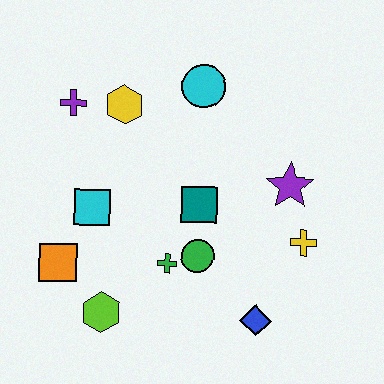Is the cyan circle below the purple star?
No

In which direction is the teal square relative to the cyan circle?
The teal square is below the cyan circle.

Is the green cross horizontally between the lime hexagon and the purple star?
Yes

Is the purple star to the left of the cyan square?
No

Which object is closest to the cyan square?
The orange square is closest to the cyan square.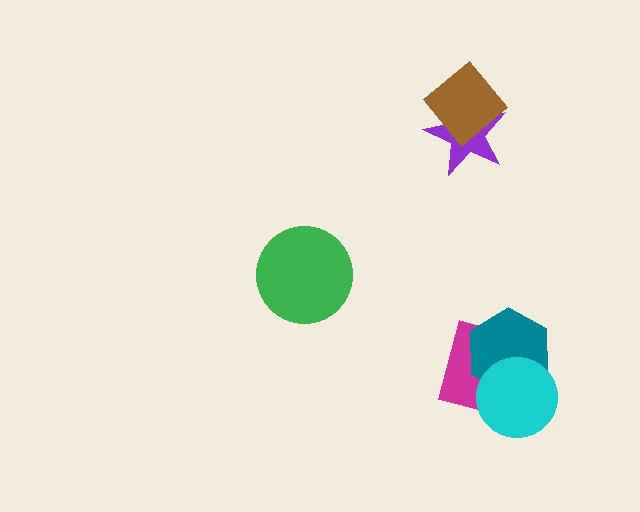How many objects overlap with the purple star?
1 object overlaps with the purple star.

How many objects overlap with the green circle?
0 objects overlap with the green circle.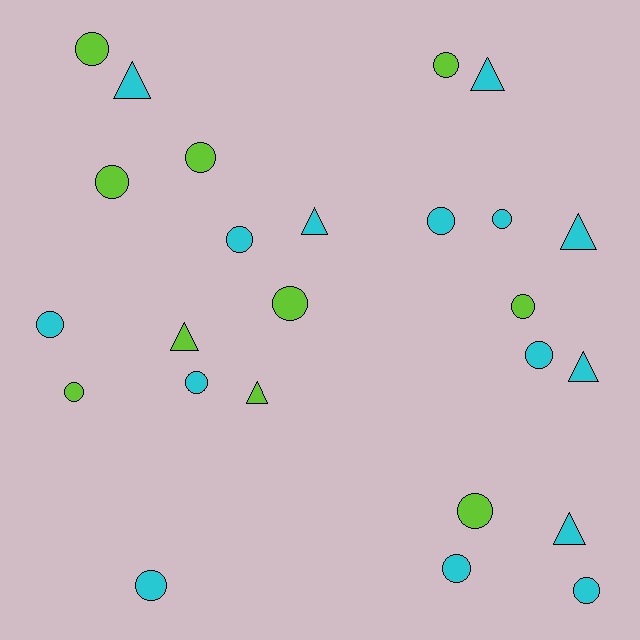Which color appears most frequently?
Cyan, with 15 objects.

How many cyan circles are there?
There are 9 cyan circles.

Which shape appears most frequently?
Circle, with 17 objects.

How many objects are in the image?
There are 25 objects.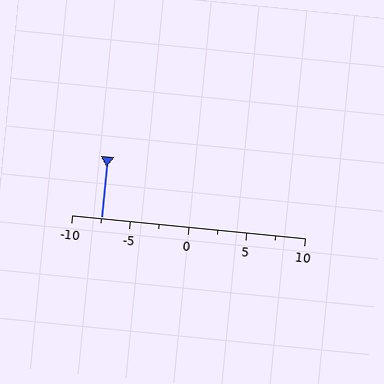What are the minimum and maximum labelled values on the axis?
The axis runs from -10 to 10.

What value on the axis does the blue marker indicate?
The marker indicates approximately -7.5.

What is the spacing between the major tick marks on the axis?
The major ticks are spaced 5 apart.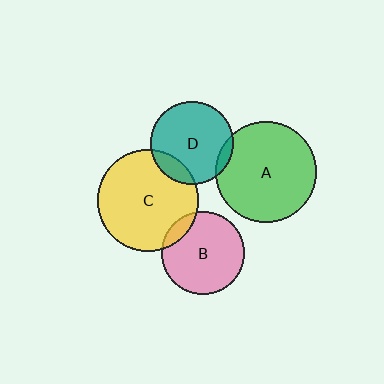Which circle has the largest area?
Circle C (yellow).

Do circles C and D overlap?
Yes.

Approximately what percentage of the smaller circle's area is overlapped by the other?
Approximately 15%.